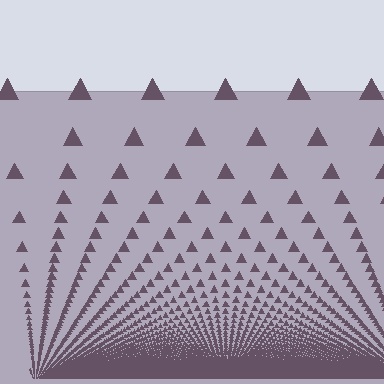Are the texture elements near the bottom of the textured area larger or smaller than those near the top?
Smaller. The gradient is inverted — elements near the bottom are smaller and denser.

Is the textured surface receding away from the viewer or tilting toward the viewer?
The surface appears to tilt toward the viewer. Texture elements get larger and sparser toward the top.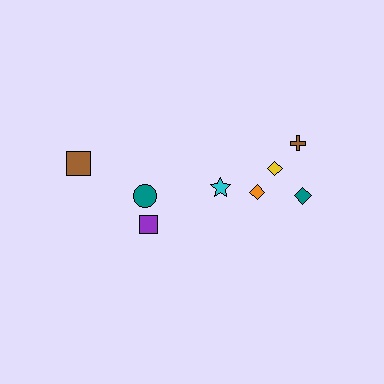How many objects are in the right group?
There are 5 objects.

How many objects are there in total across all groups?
There are 8 objects.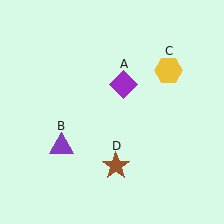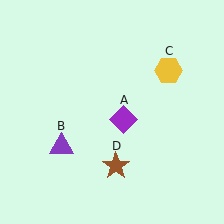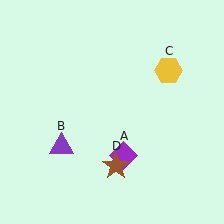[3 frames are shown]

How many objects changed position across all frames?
1 object changed position: purple diamond (object A).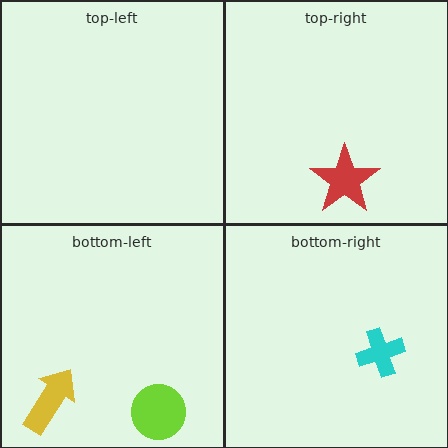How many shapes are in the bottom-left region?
2.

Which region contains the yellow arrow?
The bottom-left region.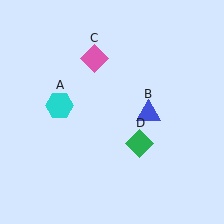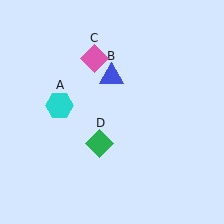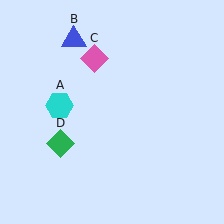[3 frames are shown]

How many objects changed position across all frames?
2 objects changed position: blue triangle (object B), green diamond (object D).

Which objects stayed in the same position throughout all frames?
Cyan hexagon (object A) and pink diamond (object C) remained stationary.